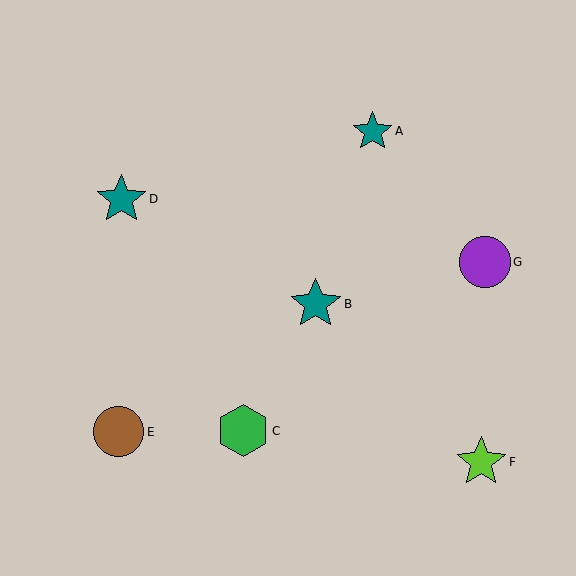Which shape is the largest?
The green hexagon (labeled C) is the largest.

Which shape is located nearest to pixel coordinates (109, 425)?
The brown circle (labeled E) at (119, 432) is nearest to that location.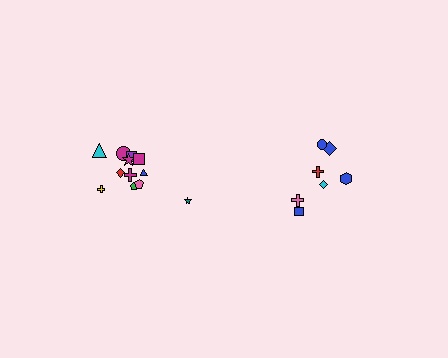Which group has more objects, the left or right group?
The left group.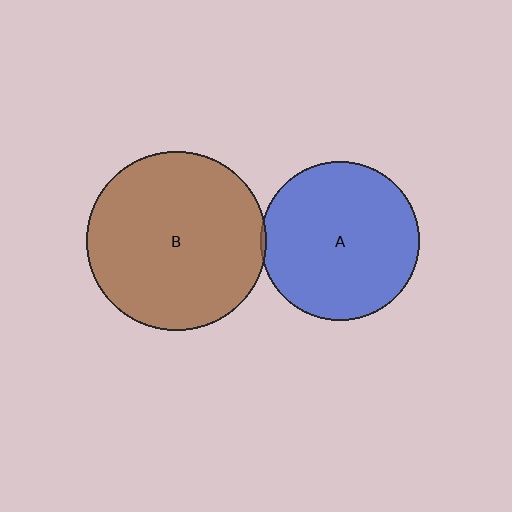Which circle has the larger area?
Circle B (brown).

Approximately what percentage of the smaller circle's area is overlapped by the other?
Approximately 5%.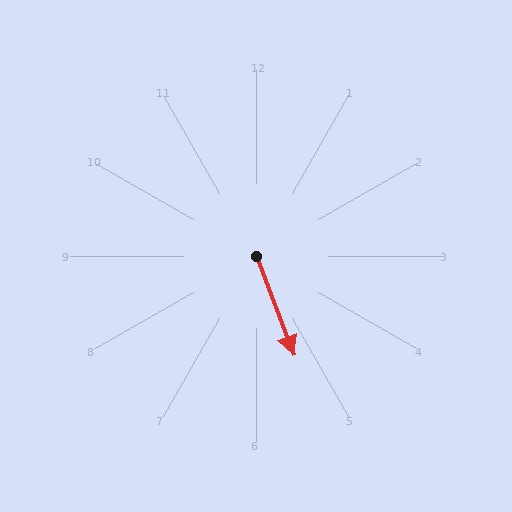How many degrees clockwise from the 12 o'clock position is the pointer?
Approximately 159 degrees.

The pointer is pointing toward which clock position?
Roughly 5 o'clock.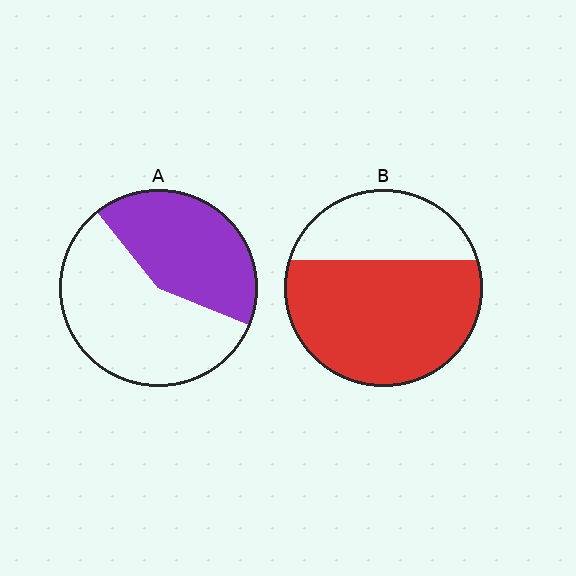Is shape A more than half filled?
No.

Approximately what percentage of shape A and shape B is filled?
A is approximately 40% and B is approximately 70%.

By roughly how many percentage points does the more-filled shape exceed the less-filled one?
By roughly 25 percentage points (B over A).